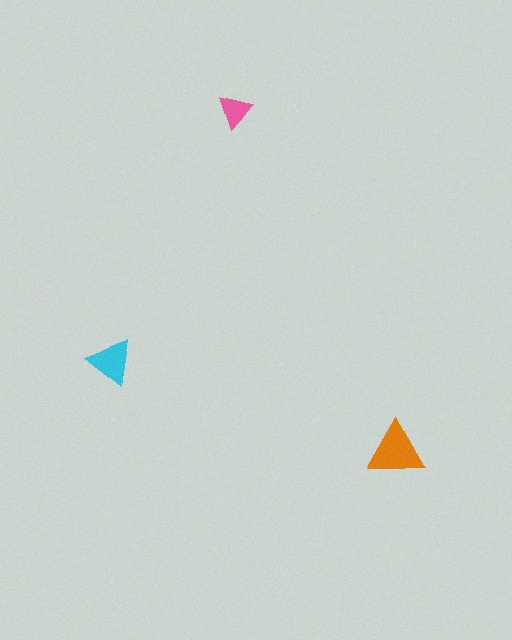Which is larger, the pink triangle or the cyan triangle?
The cyan one.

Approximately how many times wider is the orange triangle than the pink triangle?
About 1.5 times wider.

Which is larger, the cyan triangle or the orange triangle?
The orange one.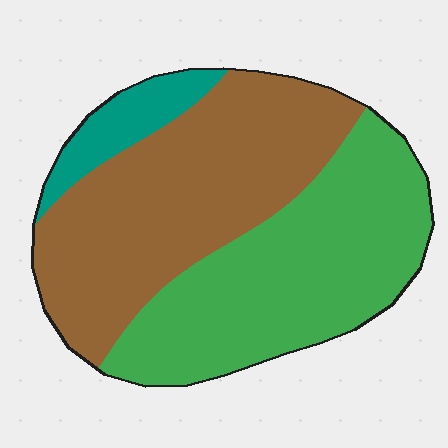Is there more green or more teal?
Green.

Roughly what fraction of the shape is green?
Green covers 44% of the shape.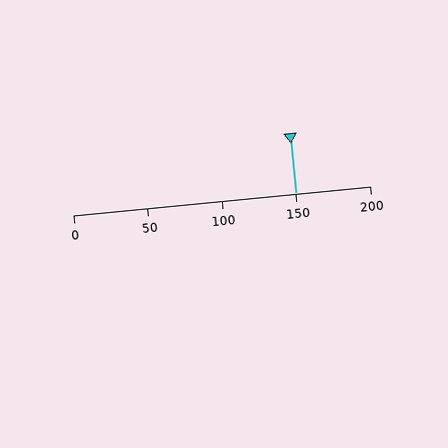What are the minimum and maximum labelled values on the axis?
The axis runs from 0 to 200.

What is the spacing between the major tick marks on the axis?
The major ticks are spaced 50 apart.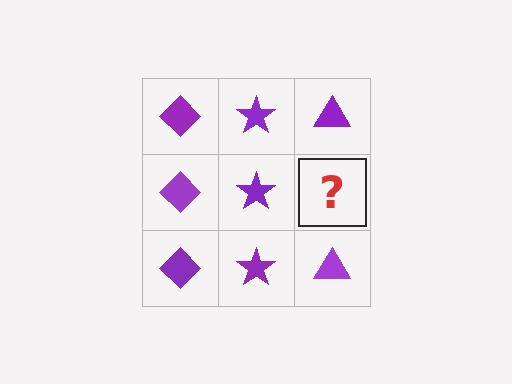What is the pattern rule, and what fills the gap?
The rule is that each column has a consistent shape. The gap should be filled with a purple triangle.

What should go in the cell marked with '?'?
The missing cell should contain a purple triangle.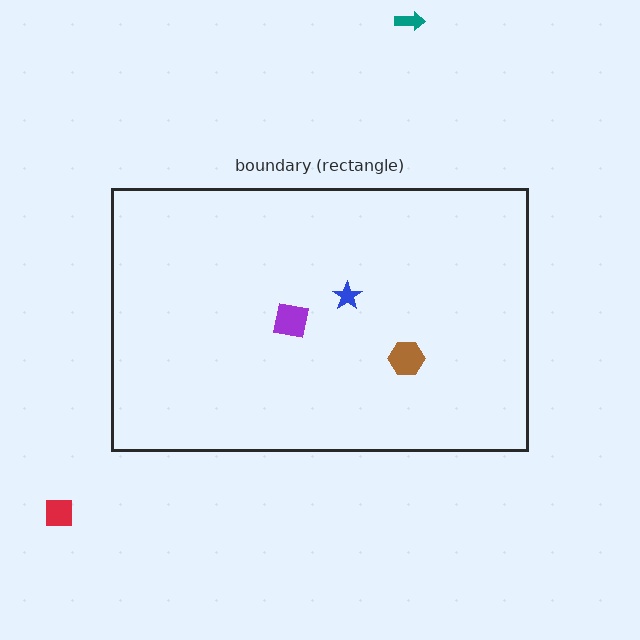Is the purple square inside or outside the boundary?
Inside.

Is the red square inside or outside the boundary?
Outside.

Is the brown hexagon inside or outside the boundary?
Inside.